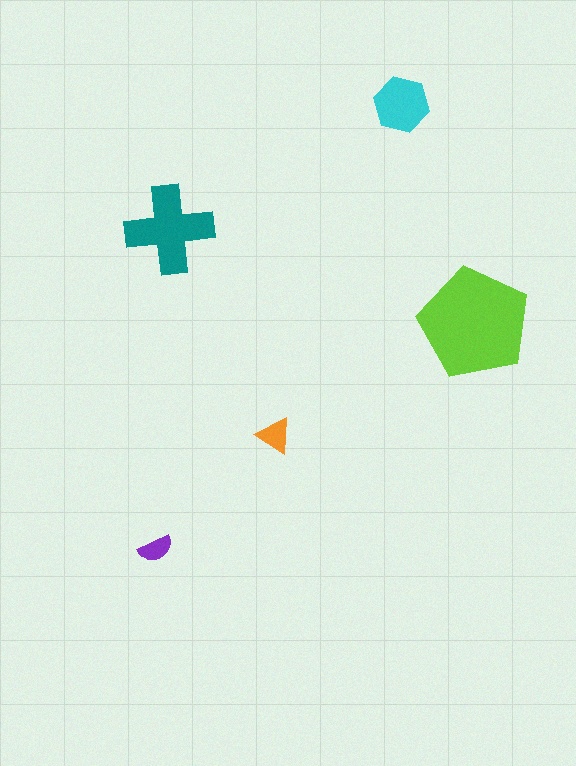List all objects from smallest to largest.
The purple semicircle, the orange triangle, the cyan hexagon, the teal cross, the lime pentagon.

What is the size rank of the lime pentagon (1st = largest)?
1st.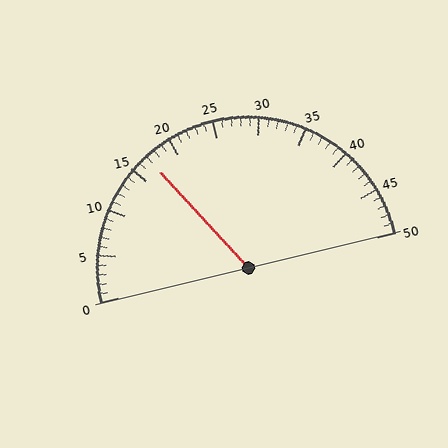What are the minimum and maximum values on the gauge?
The gauge ranges from 0 to 50.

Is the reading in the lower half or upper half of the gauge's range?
The reading is in the lower half of the range (0 to 50).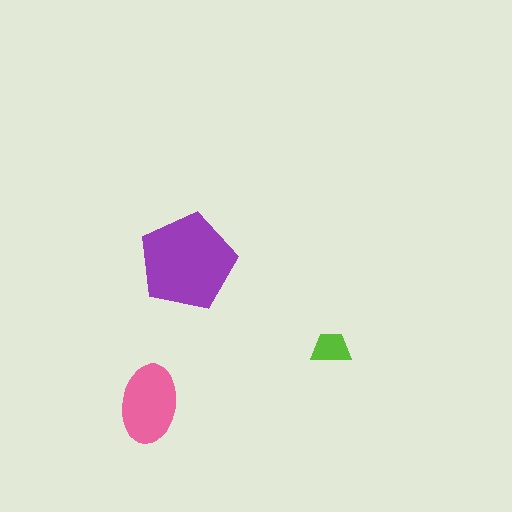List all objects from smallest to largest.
The lime trapezoid, the pink ellipse, the purple pentagon.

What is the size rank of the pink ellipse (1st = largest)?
2nd.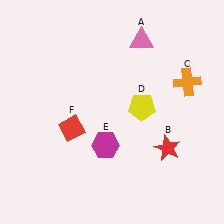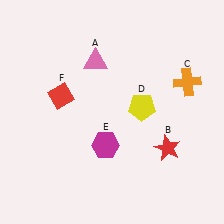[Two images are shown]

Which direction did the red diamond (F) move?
The red diamond (F) moved up.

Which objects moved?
The objects that moved are: the pink triangle (A), the red diamond (F).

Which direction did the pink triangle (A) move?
The pink triangle (A) moved left.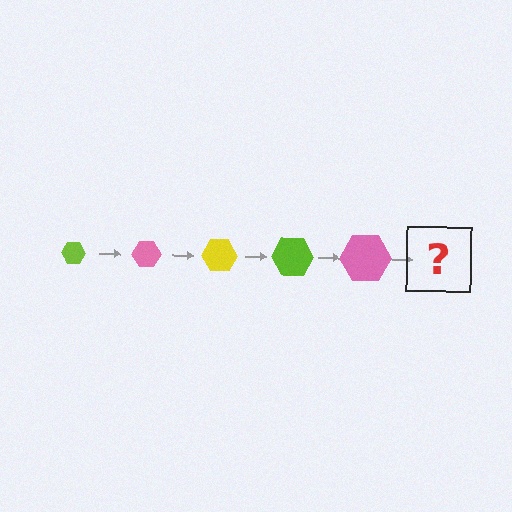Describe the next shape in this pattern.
It should be a yellow hexagon, larger than the previous one.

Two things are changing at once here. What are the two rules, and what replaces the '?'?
The two rules are that the hexagon grows larger each step and the color cycles through lime, pink, and yellow. The '?' should be a yellow hexagon, larger than the previous one.